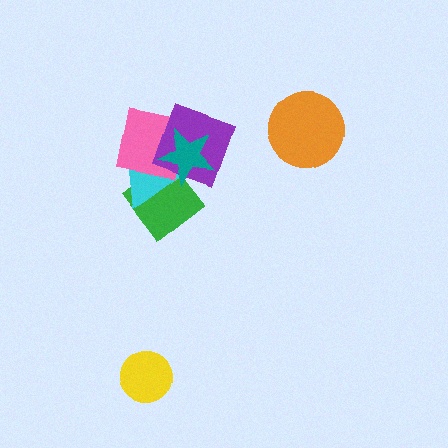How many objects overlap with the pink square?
3 objects overlap with the pink square.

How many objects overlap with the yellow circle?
0 objects overlap with the yellow circle.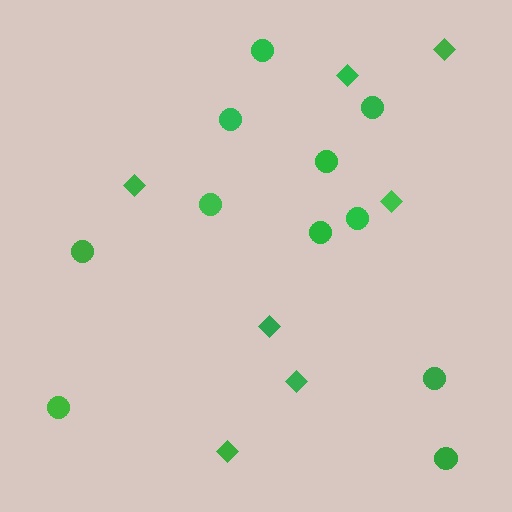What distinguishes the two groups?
There are 2 groups: one group of diamonds (7) and one group of circles (11).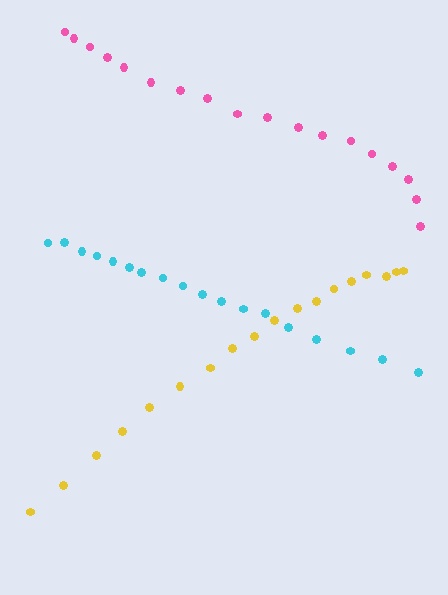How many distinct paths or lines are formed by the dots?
There are 3 distinct paths.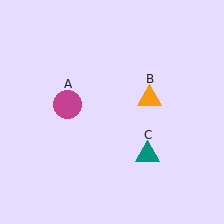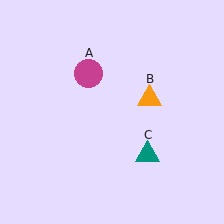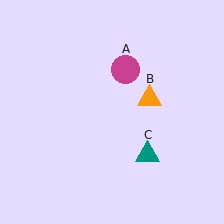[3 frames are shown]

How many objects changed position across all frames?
1 object changed position: magenta circle (object A).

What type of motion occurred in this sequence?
The magenta circle (object A) rotated clockwise around the center of the scene.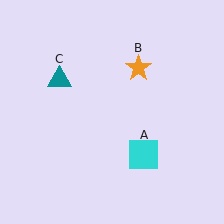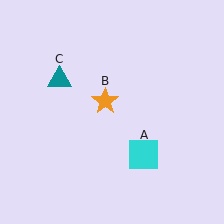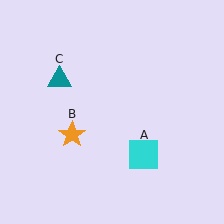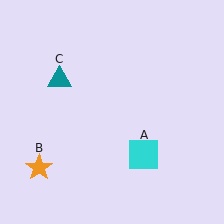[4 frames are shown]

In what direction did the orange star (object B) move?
The orange star (object B) moved down and to the left.